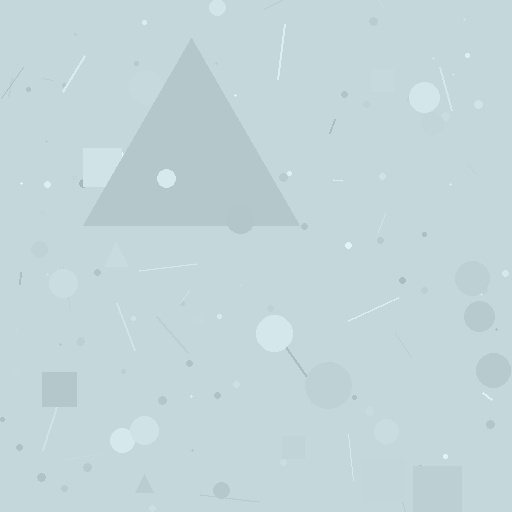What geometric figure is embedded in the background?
A triangle is embedded in the background.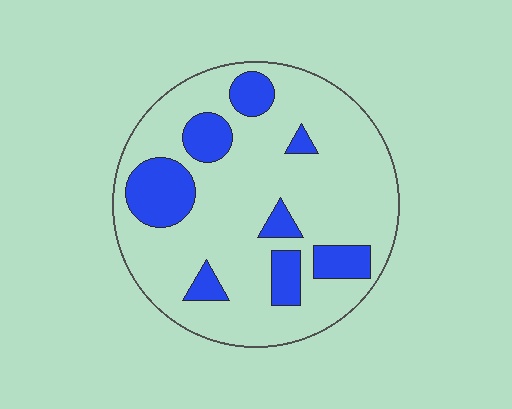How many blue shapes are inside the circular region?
8.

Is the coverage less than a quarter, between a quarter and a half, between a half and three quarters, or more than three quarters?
Less than a quarter.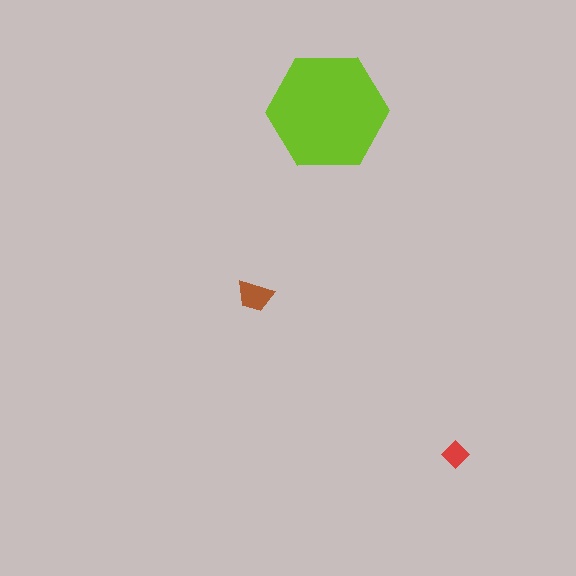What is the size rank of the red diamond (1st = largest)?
3rd.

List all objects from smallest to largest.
The red diamond, the brown trapezoid, the lime hexagon.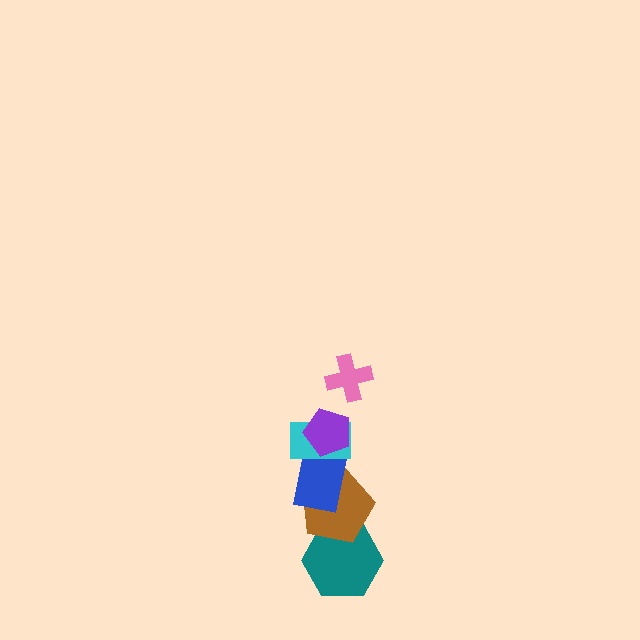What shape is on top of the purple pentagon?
The pink cross is on top of the purple pentagon.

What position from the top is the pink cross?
The pink cross is 1st from the top.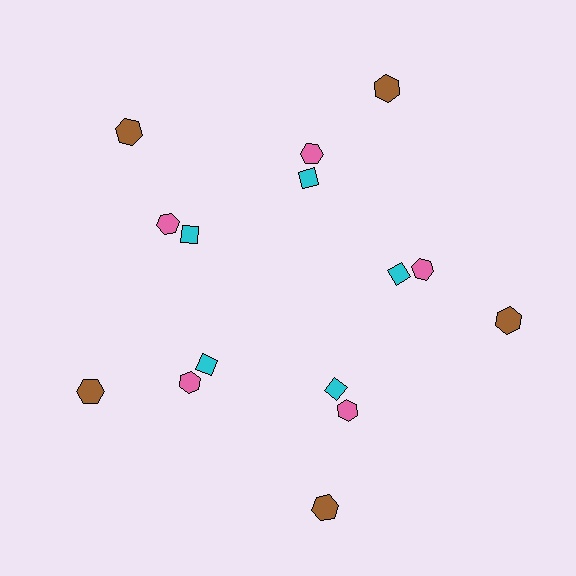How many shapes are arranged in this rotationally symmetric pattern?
There are 15 shapes, arranged in 5 groups of 3.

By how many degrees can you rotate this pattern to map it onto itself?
The pattern maps onto itself every 72 degrees of rotation.